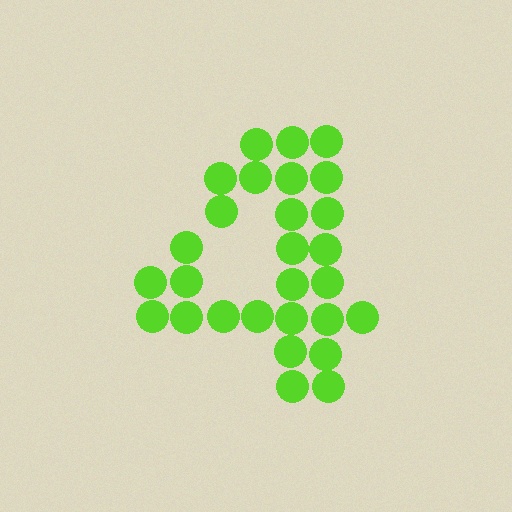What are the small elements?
The small elements are circles.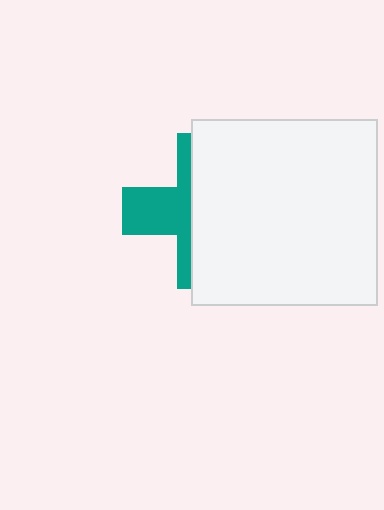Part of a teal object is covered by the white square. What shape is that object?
It is a cross.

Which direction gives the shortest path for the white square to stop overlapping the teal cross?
Moving right gives the shortest separation.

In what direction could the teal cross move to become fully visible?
The teal cross could move left. That would shift it out from behind the white square entirely.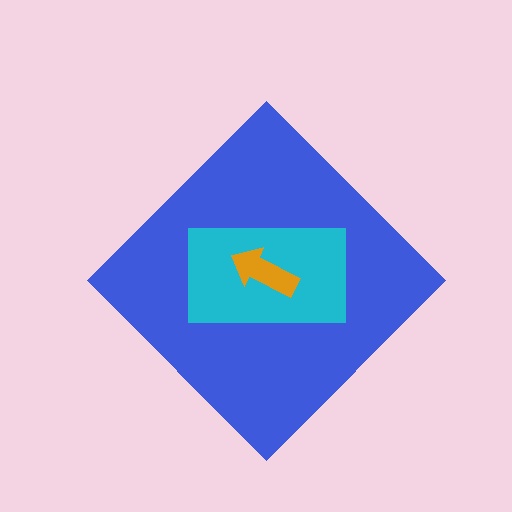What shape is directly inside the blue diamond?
The cyan rectangle.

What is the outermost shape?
The blue diamond.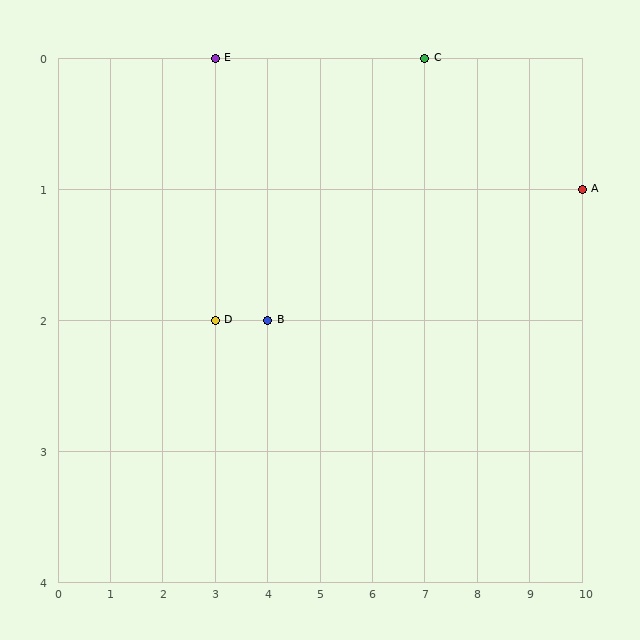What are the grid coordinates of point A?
Point A is at grid coordinates (10, 1).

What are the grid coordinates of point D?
Point D is at grid coordinates (3, 2).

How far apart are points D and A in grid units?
Points D and A are 7 columns and 1 row apart (about 7.1 grid units diagonally).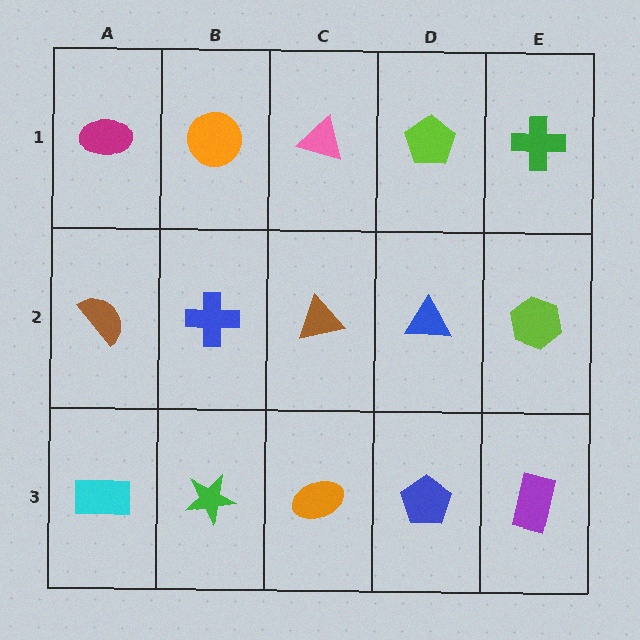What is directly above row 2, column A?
A magenta ellipse.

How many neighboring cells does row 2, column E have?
3.